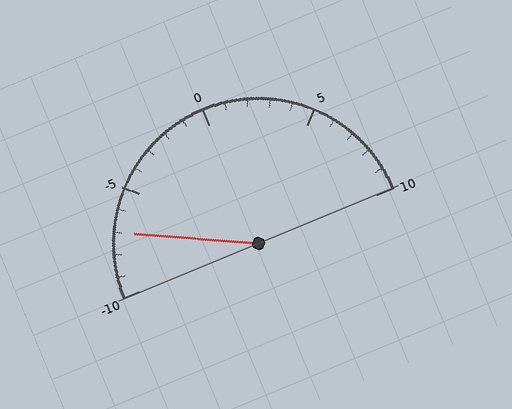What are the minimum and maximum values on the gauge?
The gauge ranges from -10 to 10.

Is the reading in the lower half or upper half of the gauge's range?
The reading is in the lower half of the range (-10 to 10).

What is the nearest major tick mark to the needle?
The nearest major tick mark is -5.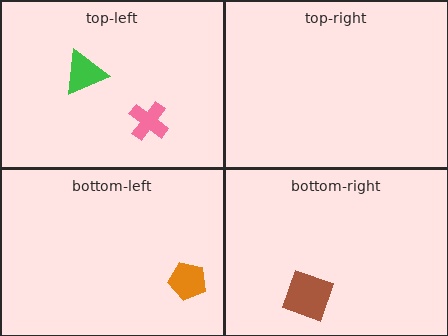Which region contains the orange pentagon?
The bottom-left region.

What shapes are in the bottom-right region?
The brown diamond.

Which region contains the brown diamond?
The bottom-right region.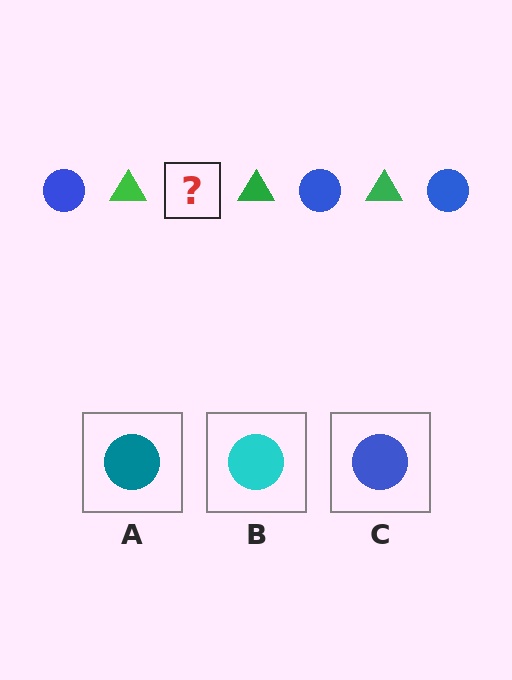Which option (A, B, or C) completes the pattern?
C.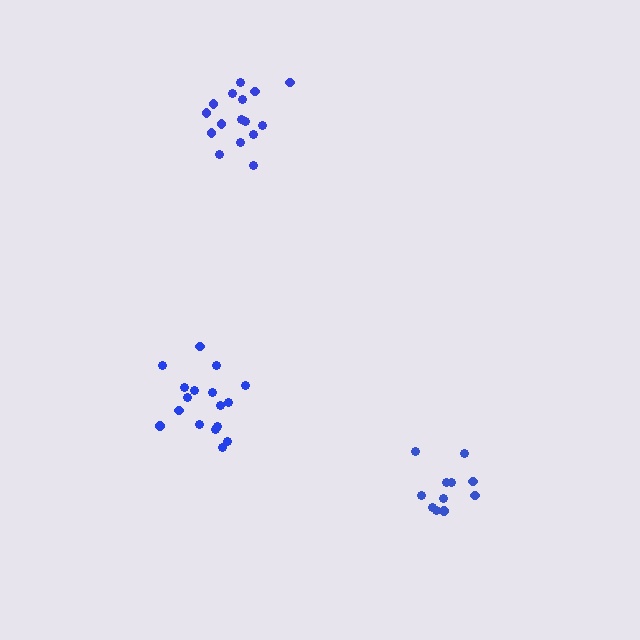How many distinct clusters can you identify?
There are 3 distinct clusters.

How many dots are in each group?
Group 1: 17 dots, Group 2: 16 dots, Group 3: 11 dots (44 total).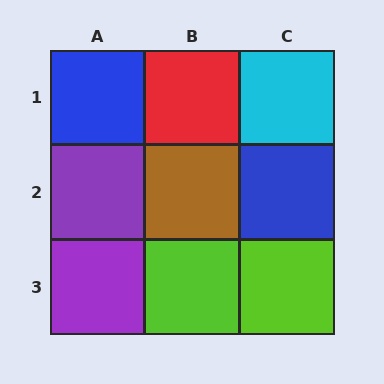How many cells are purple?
2 cells are purple.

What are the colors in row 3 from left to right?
Purple, lime, lime.